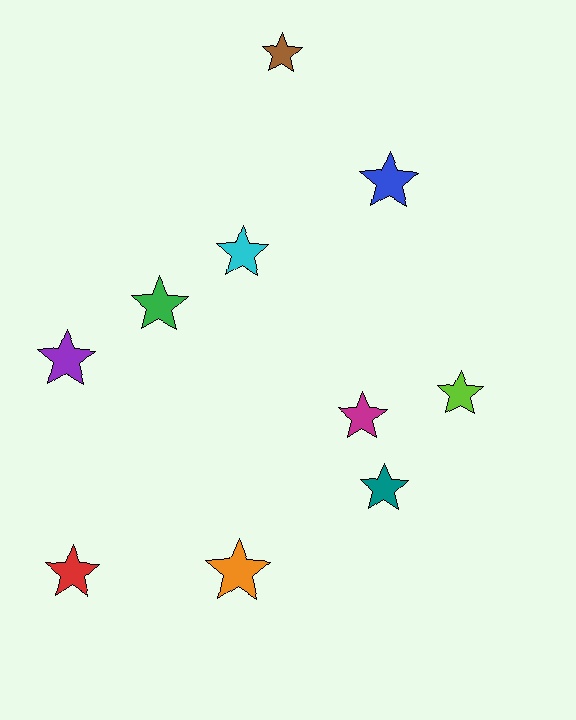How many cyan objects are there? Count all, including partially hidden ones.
There is 1 cyan object.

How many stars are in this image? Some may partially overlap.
There are 10 stars.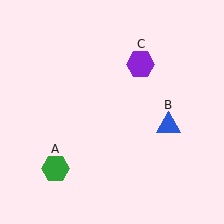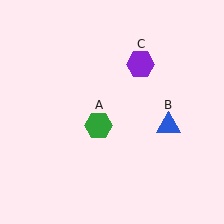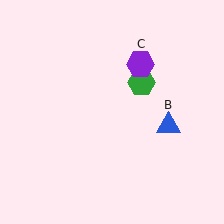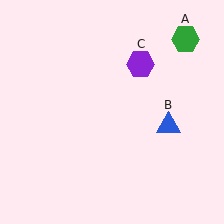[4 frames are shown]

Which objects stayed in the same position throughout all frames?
Blue triangle (object B) and purple hexagon (object C) remained stationary.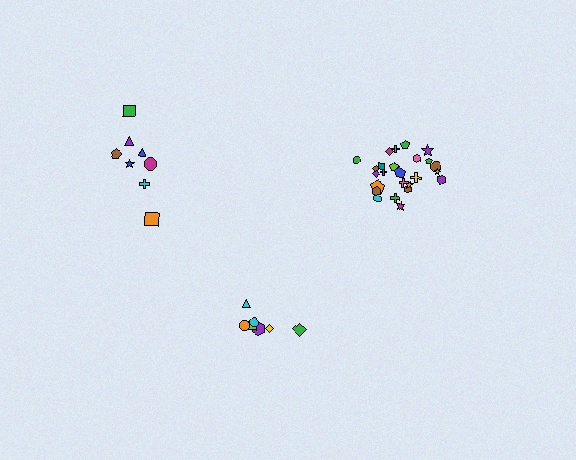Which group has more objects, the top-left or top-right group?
The top-right group.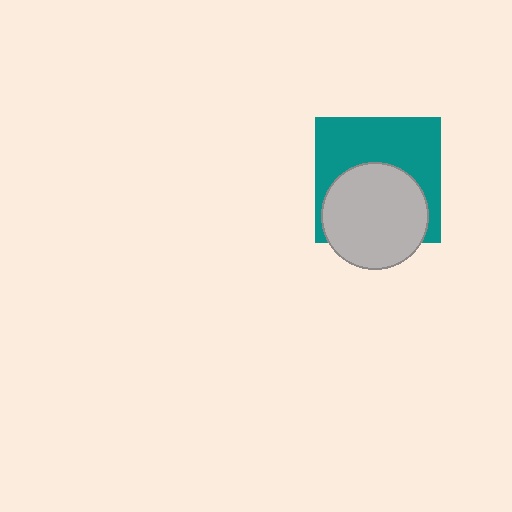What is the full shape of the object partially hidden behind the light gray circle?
The partially hidden object is a teal square.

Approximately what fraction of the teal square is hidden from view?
Roughly 47% of the teal square is hidden behind the light gray circle.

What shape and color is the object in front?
The object in front is a light gray circle.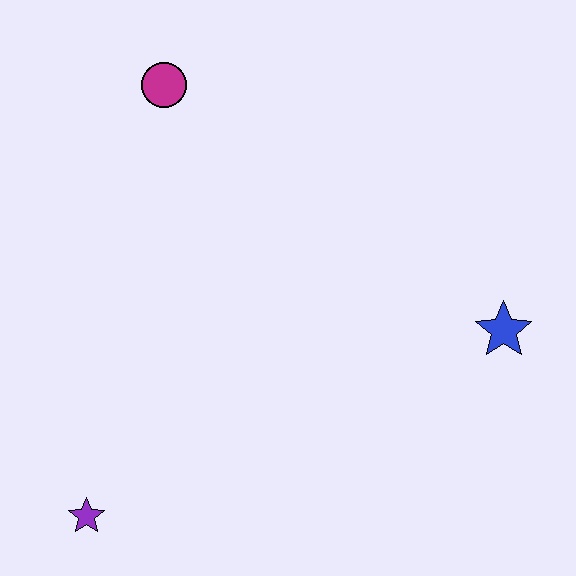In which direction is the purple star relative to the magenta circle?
The purple star is below the magenta circle.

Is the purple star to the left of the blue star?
Yes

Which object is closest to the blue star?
The magenta circle is closest to the blue star.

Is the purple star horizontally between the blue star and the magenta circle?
No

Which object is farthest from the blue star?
The purple star is farthest from the blue star.